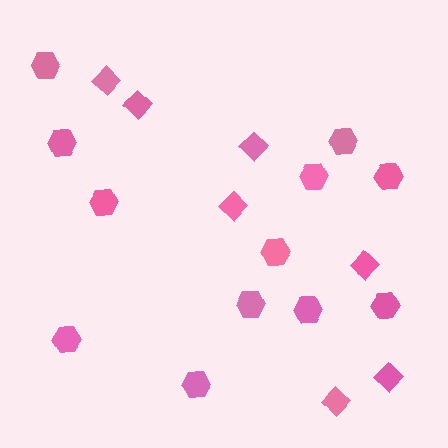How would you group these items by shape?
There are 2 groups: one group of hexagons (12) and one group of diamonds (7).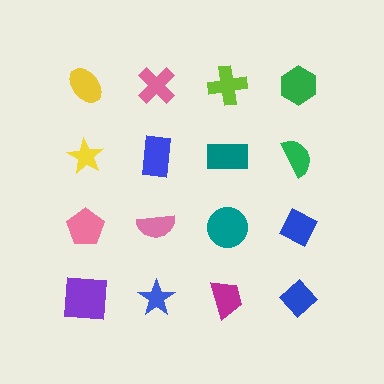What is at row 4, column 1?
A purple square.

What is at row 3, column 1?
A pink pentagon.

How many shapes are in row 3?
4 shapes.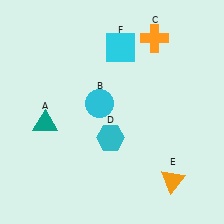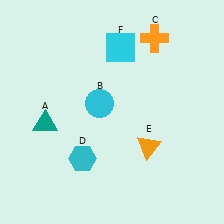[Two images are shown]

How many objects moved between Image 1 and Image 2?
2 objects moved between the two images.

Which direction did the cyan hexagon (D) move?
The cyan hexagon (D) moved left.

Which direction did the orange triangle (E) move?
The orange triangle (E) moved up.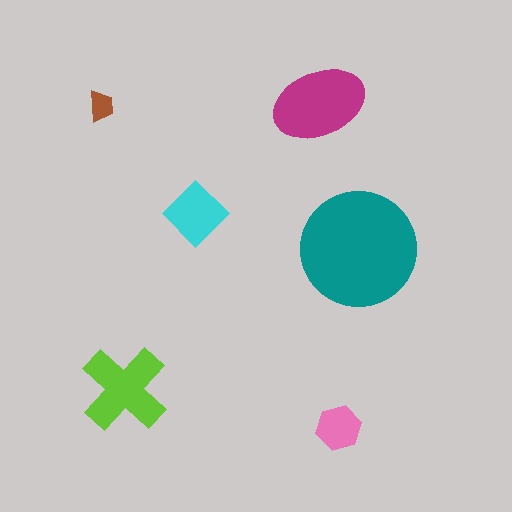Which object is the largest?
The teal circle.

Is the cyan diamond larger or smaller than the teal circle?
Smaller.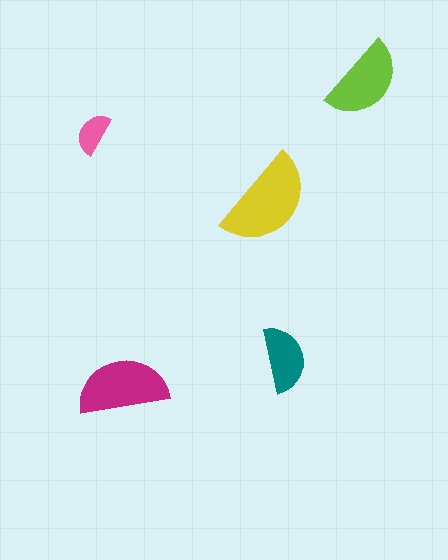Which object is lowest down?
The magenta semicircle is bottommost.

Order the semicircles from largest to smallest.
the yellow one, the magenta one, the lime one, the teal one, the pink one.